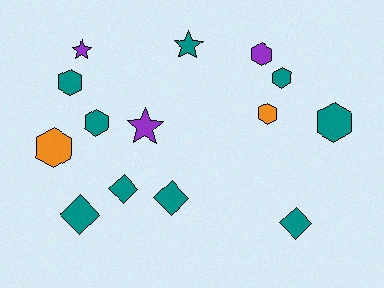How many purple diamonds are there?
There are no purple diamonds.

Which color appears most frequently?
Teal, with 9 objects.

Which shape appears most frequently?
Hexagon, with 7 objects.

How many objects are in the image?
There are 14 objects.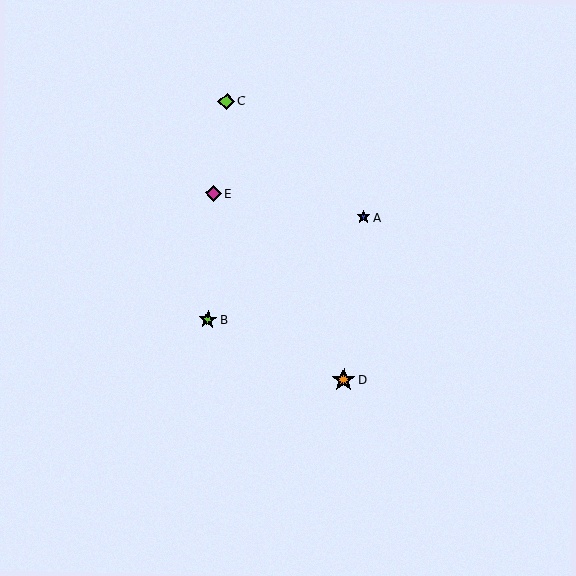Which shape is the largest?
The orange star (labeled D) is the largest.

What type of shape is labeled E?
Shape E is a magenta diamond.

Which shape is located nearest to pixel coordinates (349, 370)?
The orange star (labeled D) at (344, 380) is nearest to that location.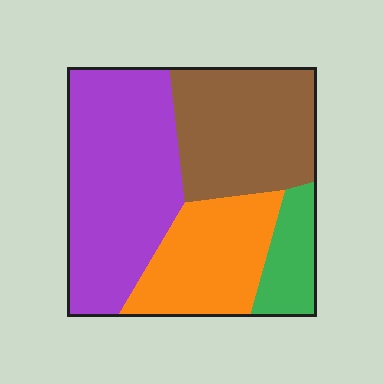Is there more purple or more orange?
Purple.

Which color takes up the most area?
Purple, at roughly 40%.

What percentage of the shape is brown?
Brown takes up about one quarter (1/4) of the shape.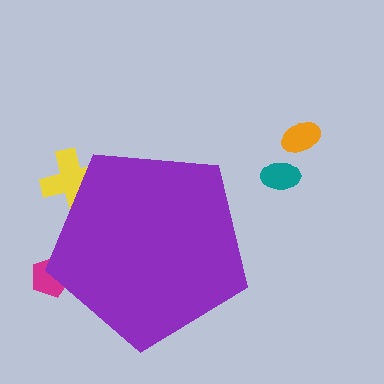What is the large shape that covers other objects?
A purple pentagon.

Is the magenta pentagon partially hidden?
Yes, the magenta pentagon is partially hidden behind the purple pentagon.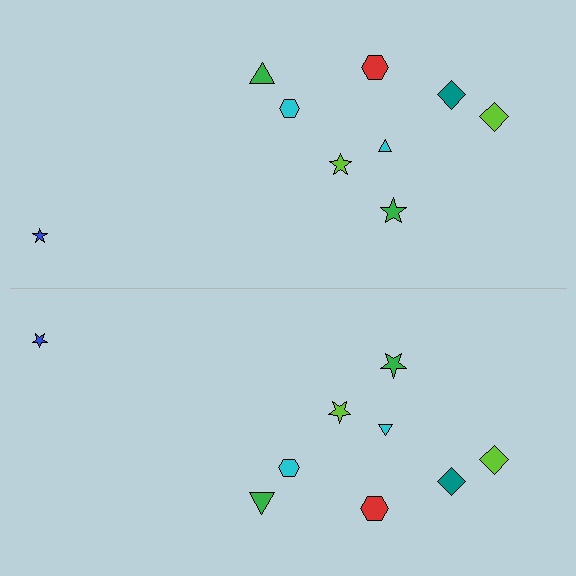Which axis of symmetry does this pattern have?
The pattern has a horizontal axis of symmetry running through the center of the image.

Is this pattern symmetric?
Yes, this pattern has bilateral (reflection) symmetry.